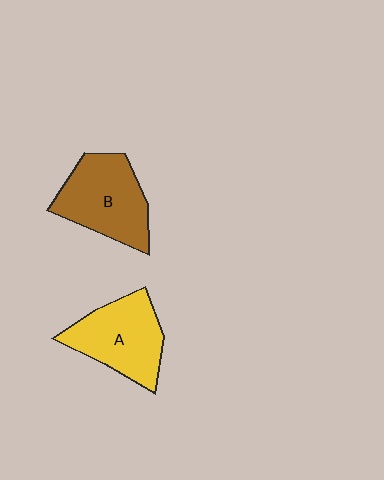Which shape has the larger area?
Shape B (brown).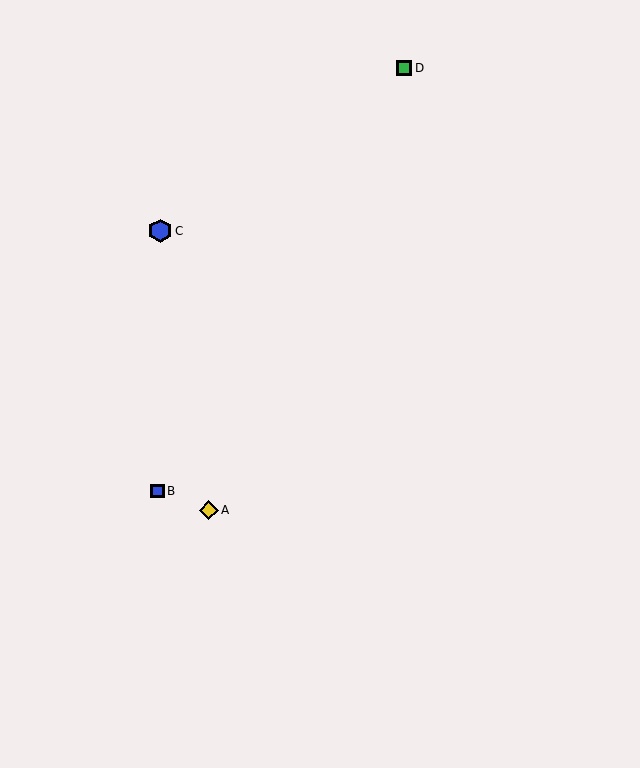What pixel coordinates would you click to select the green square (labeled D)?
Click at (404, 68) to select the green square D.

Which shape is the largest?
The blue hexagon (labeled C) is the largest.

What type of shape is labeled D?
Shape D is a green square.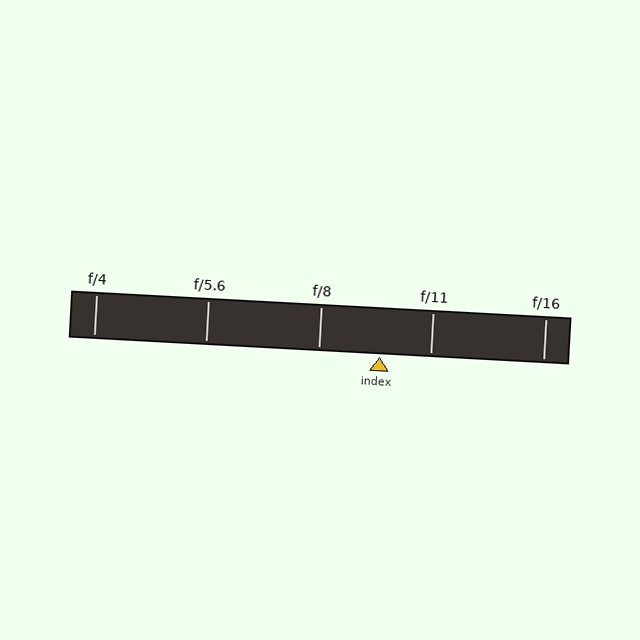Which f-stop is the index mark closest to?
The index mark is closest to f/11.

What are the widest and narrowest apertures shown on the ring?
The widest aperture shown is f/4 and the narrowest is f/16.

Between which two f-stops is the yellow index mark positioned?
The index mark is between f/8 and f/11.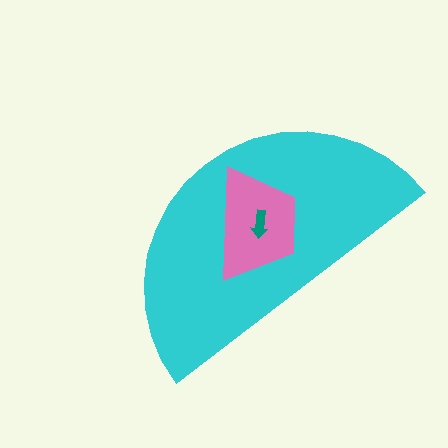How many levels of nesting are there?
3.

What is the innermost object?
The teal arrow.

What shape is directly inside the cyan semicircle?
The pink trapezoid.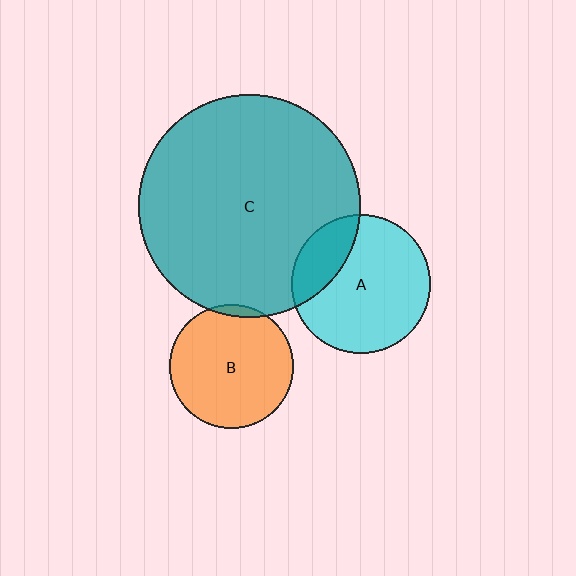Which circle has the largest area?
Circle C (teal).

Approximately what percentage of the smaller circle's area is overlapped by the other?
Approximately 5%.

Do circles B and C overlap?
Yes.